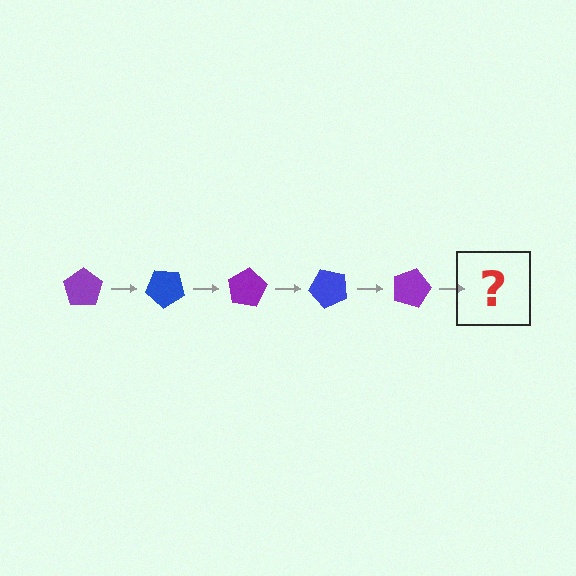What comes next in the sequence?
The next element should be a blue pentagon, rotated 200 degrees from the start.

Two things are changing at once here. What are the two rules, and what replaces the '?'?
The two rules are that it rotates 40 degrees each step and the color cycles through purple and blue. The '?' should be a blue pentagon, rotated 200 degrees from the start.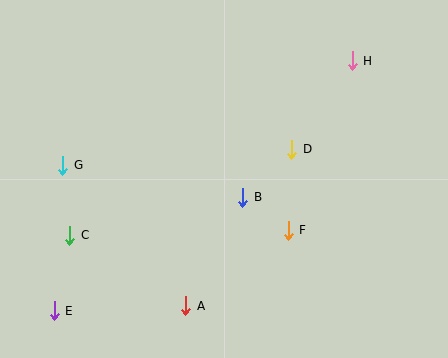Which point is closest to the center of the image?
Point B at (243, 197) is closest to the center.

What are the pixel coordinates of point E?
Point E is at (54, 311).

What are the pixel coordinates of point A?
Point A is at (186, 306).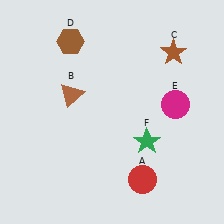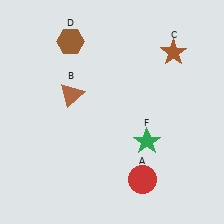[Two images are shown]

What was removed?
The magenta circle (E) was removed in Image 2.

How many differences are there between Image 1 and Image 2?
There is 1 difference between the two images.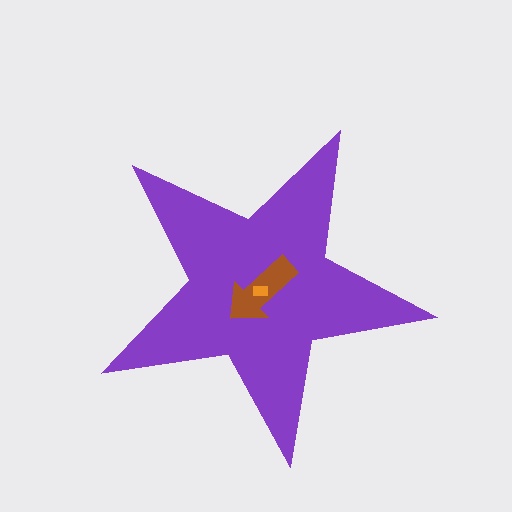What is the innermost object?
The orange rectangle.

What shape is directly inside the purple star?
The brown arrow.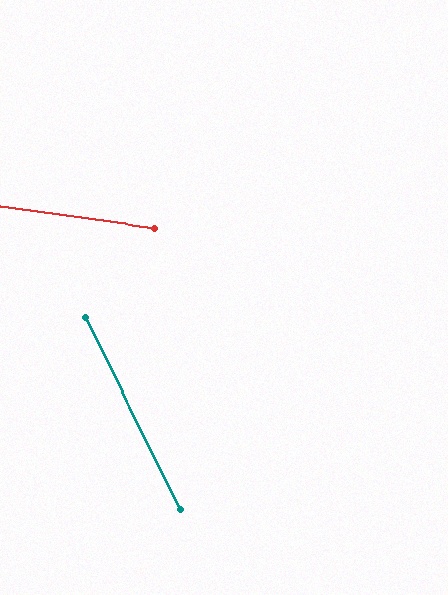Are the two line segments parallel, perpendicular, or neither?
Neither parallel nor perpendicular — they differ by about 56°.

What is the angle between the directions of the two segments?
Approximately 56 degrees.